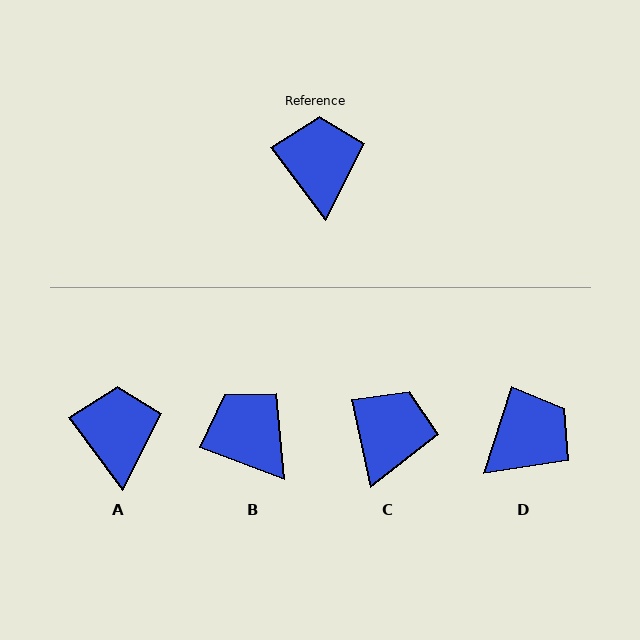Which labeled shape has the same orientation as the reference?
A.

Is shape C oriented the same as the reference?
No, it is off by about 25 degrees.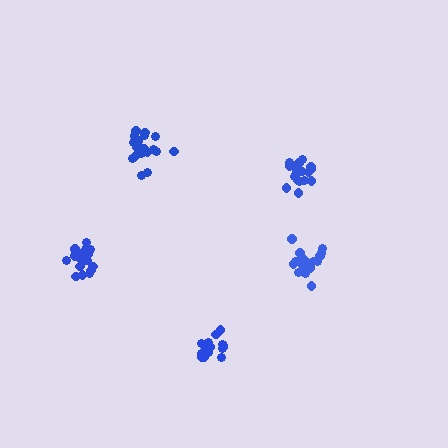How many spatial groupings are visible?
There are 5 spatial groupings.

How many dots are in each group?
Group 1: 21 dots, Group 2: 19 dots, Group 3: 20 dots, Group 4: 18 dots, Group 5: 17 dots (95 total).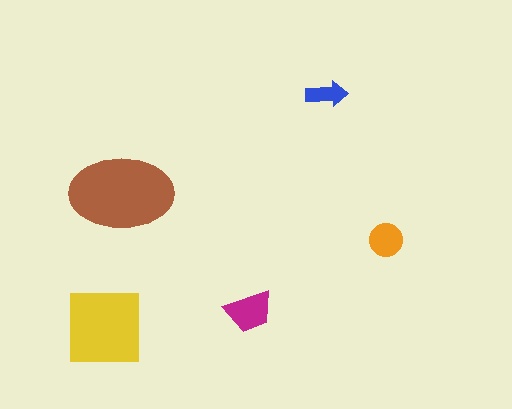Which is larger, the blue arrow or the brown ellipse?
The brown ellipse.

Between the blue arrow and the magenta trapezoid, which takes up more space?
The magenta trapezoid.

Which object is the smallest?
The blue arrow.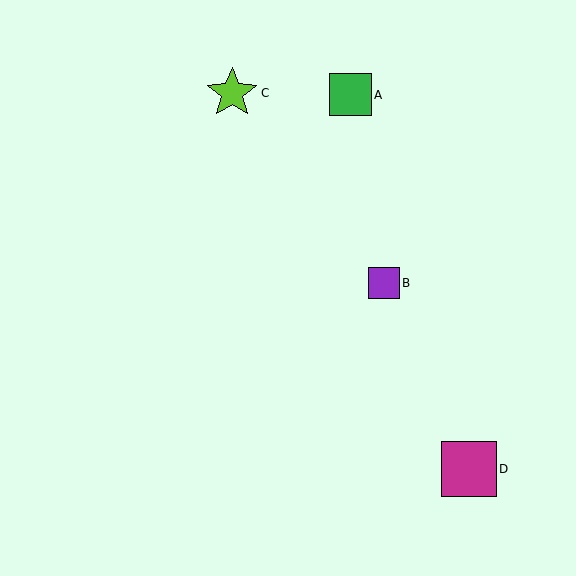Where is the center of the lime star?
The center of the lime star is at (232, 93).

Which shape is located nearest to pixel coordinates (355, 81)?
The green square (labeled A) at (350, 95) is nearest to that location.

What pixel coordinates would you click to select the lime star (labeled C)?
Click at (232, 93) to select the lime star C.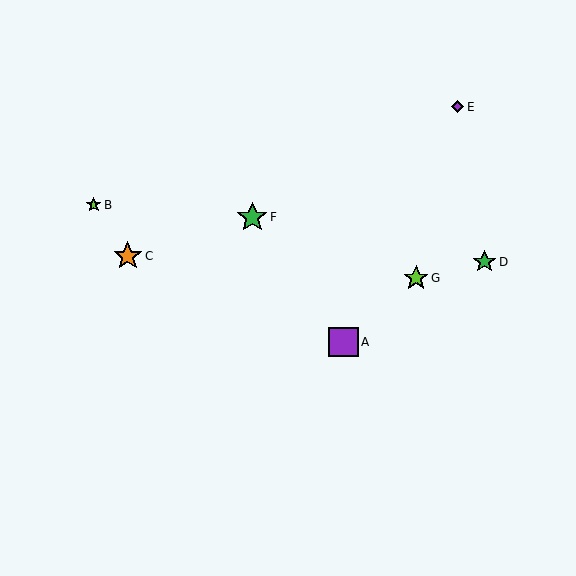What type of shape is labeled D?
Shape D is a green star.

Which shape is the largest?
The green star (labeled F) is the largest.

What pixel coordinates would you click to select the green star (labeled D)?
Click at (485, 262) to select the green star D.